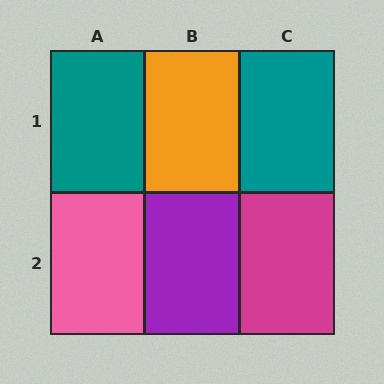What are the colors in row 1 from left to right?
Teal, orange, teal.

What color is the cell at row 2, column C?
Magenta.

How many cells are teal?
2 cells are teal.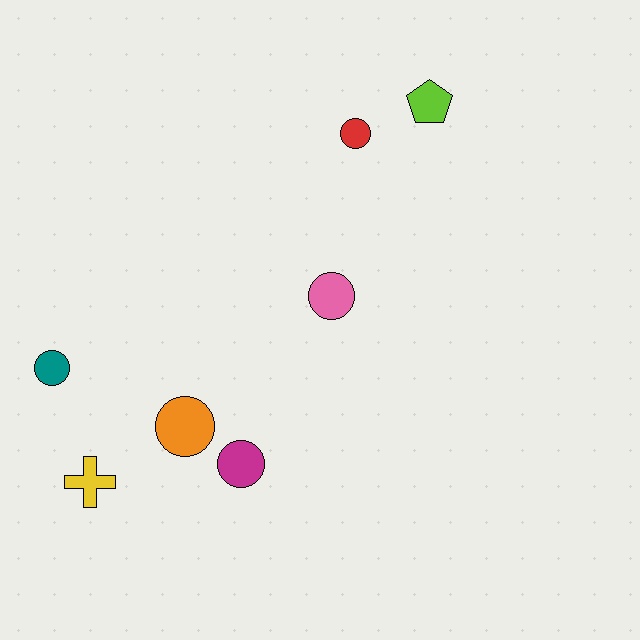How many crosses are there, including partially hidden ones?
There is 1 cross.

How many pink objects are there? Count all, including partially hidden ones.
There is 1 pink object.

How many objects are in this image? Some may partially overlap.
There are 7 objects.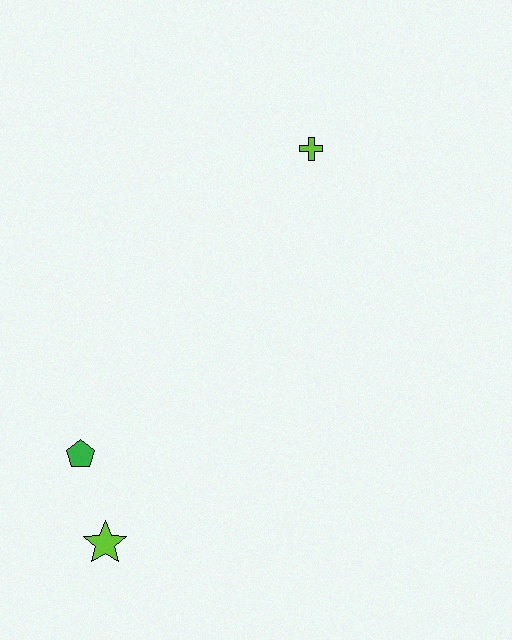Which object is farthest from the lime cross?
The lime star is farthest from the lime cross.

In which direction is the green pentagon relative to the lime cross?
The green pentagon is below the lime cross.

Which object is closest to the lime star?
The green pentagon is closest to the lime star.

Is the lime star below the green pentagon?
Yes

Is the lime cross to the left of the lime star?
No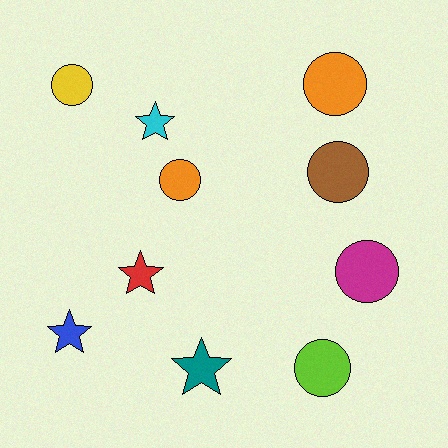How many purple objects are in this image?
There are no purple objects.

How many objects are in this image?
There are 10 objects.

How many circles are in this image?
There are 6 circles.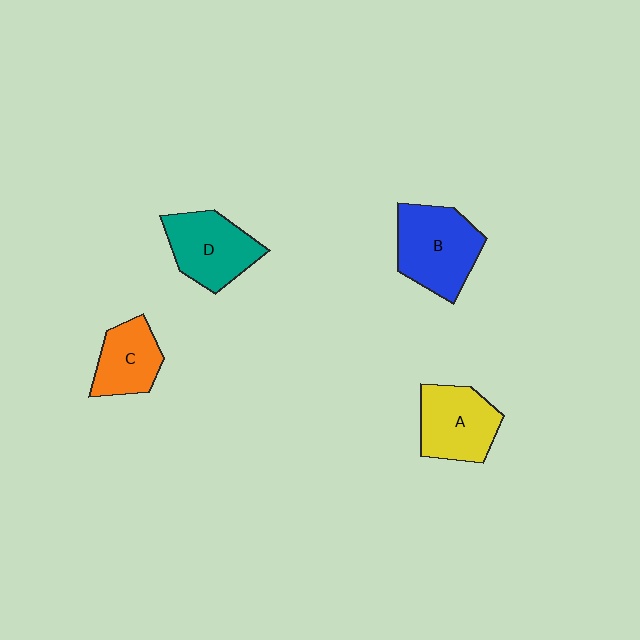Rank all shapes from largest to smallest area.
From largest to smallest: B (blue), D (teal), A (yellow), C (orange).